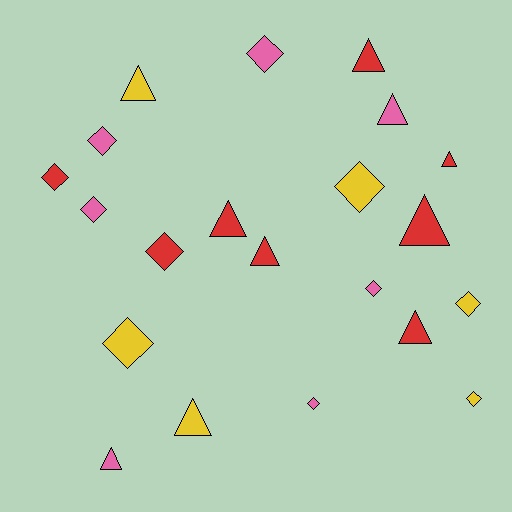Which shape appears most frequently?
Diamond, with 11 objects.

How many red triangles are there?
There are 6 red triangles.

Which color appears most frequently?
Red, with 8 objects.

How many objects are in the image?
There are 21 objects.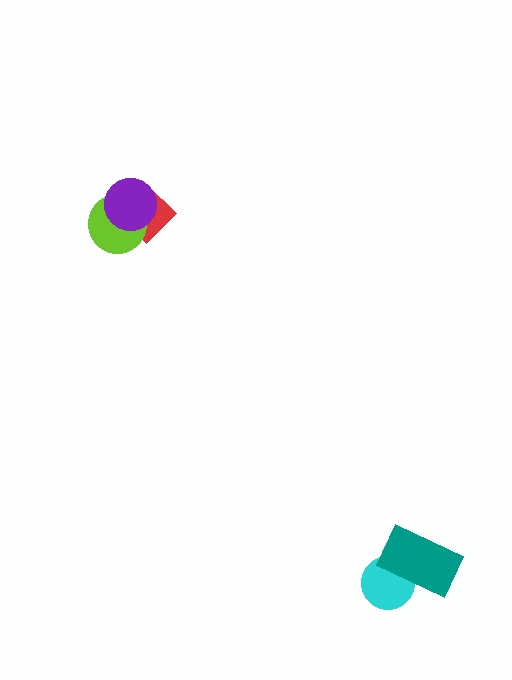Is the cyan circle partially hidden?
Yes, it is partially covered by another shape.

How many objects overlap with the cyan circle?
1 object overlaps with the cyan circle.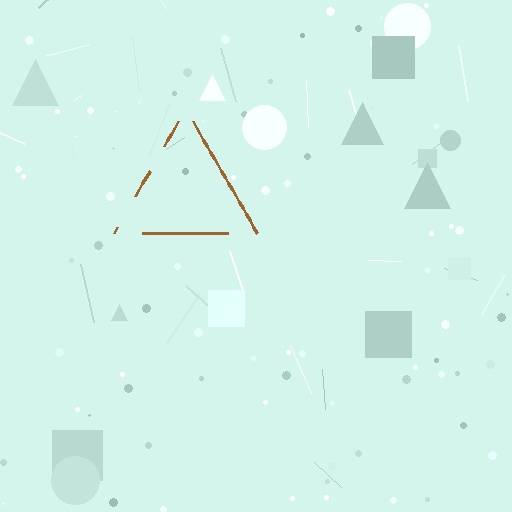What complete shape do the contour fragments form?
The contour fragments form a triangle.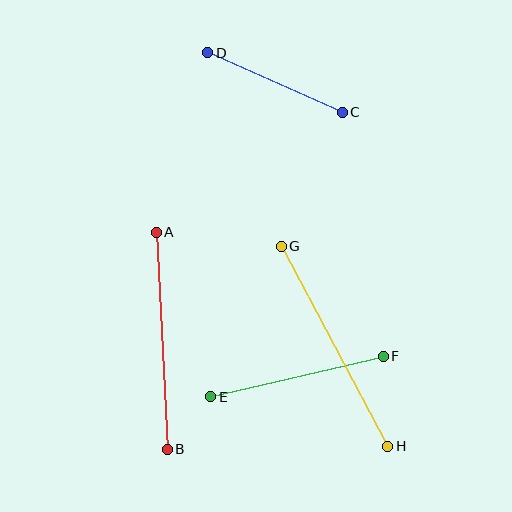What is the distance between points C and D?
The distance is approximately 147 pixels.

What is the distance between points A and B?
The distance is approximately 217 pixels.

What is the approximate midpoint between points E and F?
The midpoint is at approximately (297, 377) pixels.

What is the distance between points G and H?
The distance is approximately 226 pixels.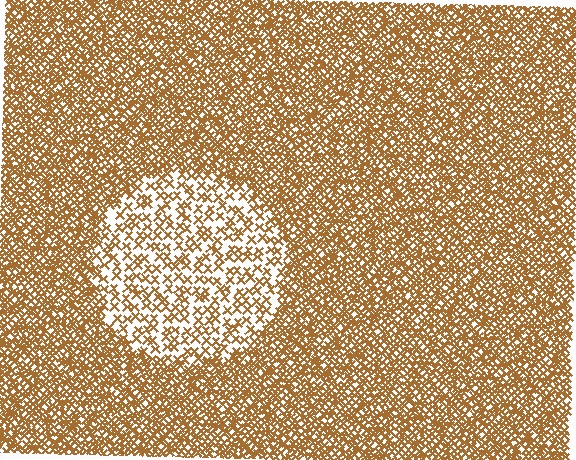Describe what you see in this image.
The image contains small brown elements arranged at two different densities. A circle-shaped region is visible where the elements are less densely packed than the surrounding area.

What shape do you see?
I see a circle.